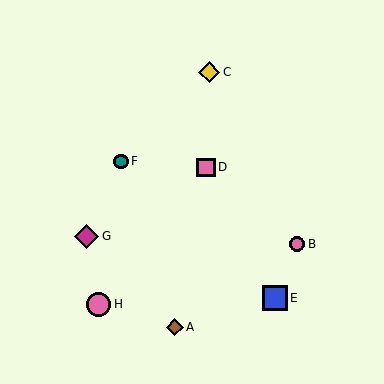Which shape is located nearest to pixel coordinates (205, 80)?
The yellow diamond (labeled C) at (209, 72) is nearest to that location.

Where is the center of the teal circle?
The center of the teal circle is at (121, 161).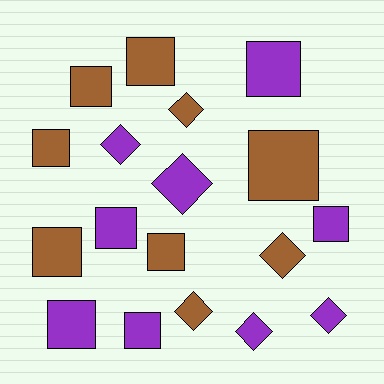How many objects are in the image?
There are 18 objects.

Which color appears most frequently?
Brown, with 9 objects.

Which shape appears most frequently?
Square, with 11 objects.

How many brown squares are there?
There are 6 brown squares.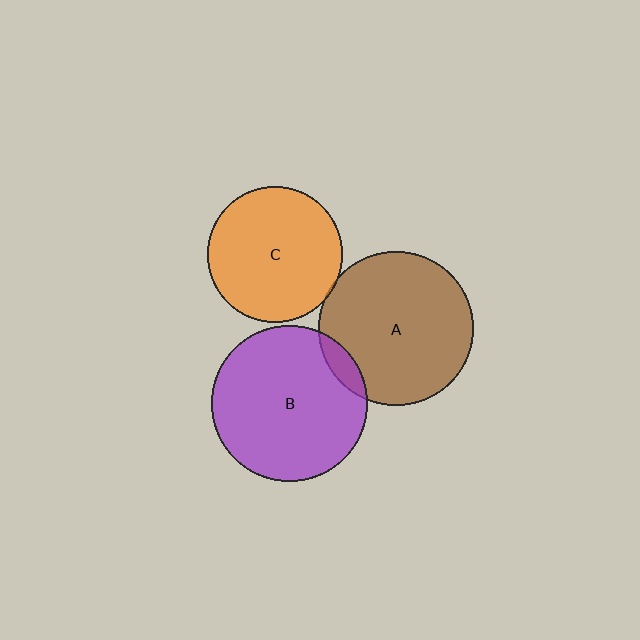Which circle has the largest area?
Circle B (purple).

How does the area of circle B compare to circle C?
Approximately 1.3 times.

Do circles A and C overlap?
Yes.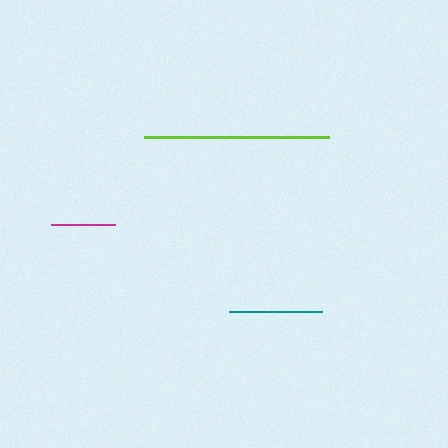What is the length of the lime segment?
The lime segment is approximately 185 pixels long.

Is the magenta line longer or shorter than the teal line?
The teal line is longer than the magenta line.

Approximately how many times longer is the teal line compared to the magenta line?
The teal line is approximately 1.4 times the length of the magenta line.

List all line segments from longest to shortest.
From longest to shortest: lime, teal, magenta.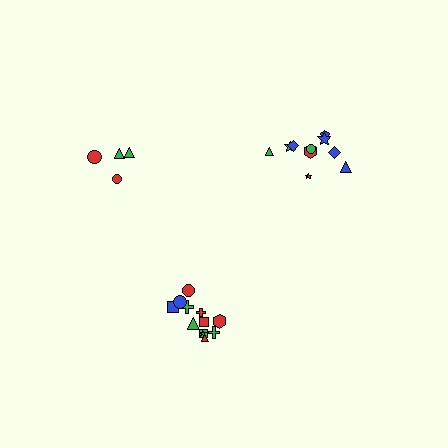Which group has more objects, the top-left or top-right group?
The top-right group.